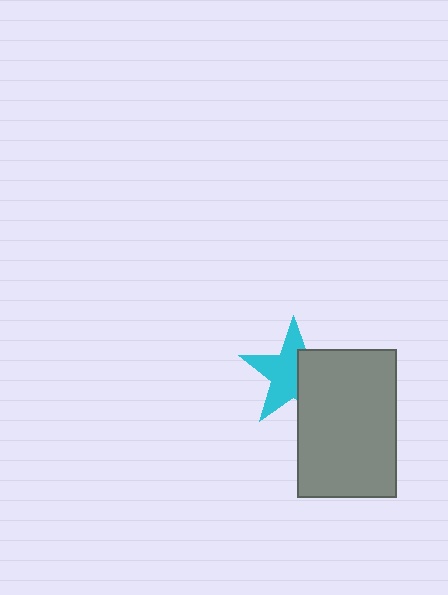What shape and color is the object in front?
The object in front is a gray rectangle.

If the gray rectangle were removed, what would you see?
You would see the complete cyan star.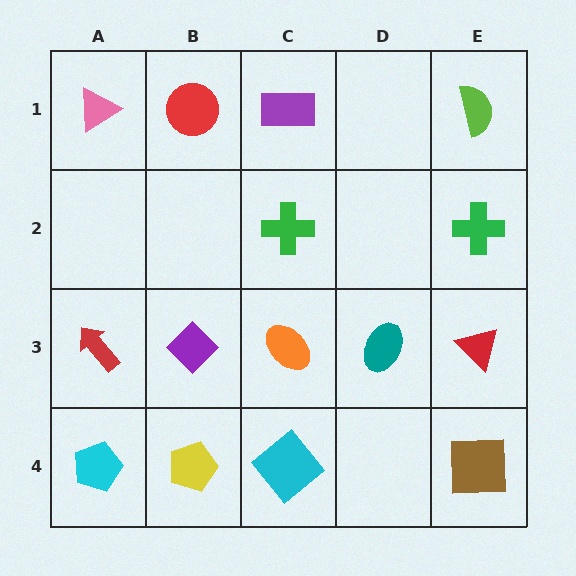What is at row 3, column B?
A purple diamond.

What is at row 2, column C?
A green cross.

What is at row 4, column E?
A brown square.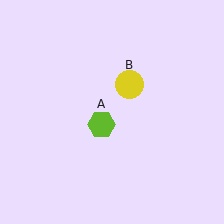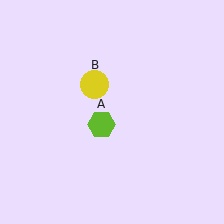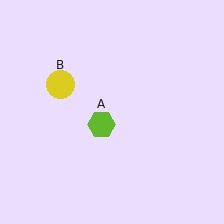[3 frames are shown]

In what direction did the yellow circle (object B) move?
The yellow circle (object B) moved left.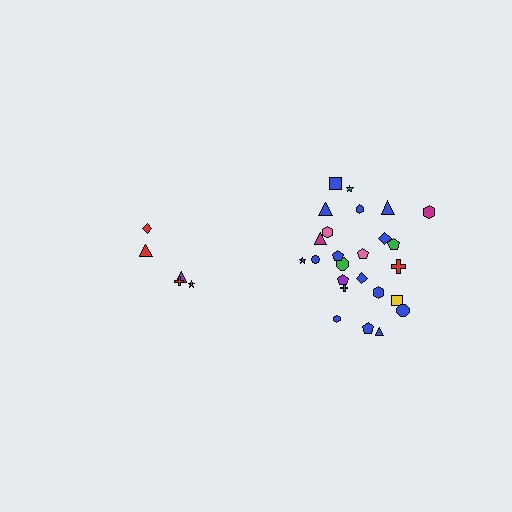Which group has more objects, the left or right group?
The right group.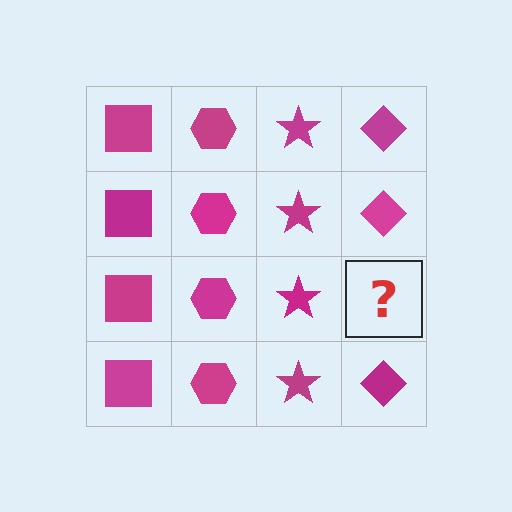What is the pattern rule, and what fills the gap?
The rule is that each column has a consistent shape. The gap should be filled with a magenta diamond.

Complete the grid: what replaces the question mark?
The question mark should be replaced with a magenta diamond.